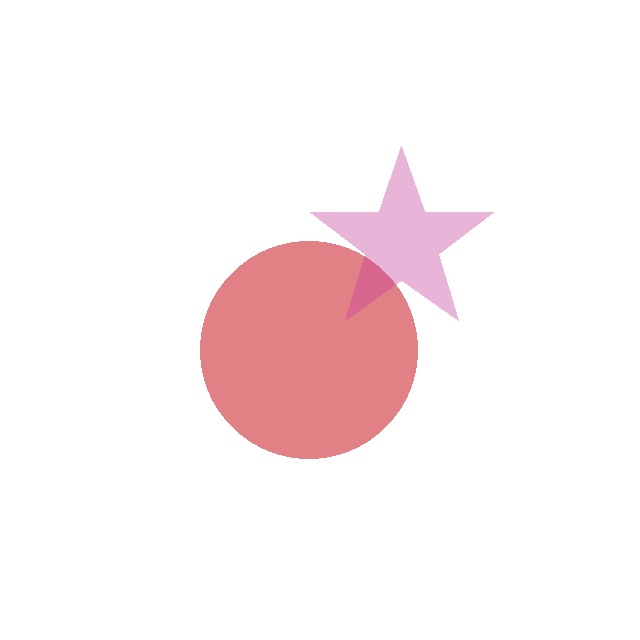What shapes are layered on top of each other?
The layered shapes are: a red circle, a magenta star.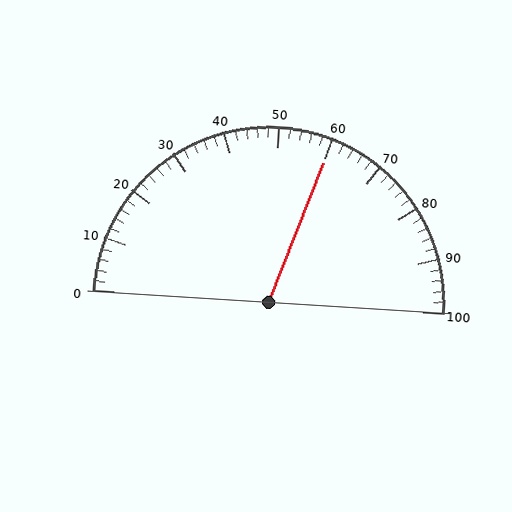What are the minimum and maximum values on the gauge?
The gauge ranges from 0 to 100.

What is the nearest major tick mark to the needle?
The nearest major tick mark is 60.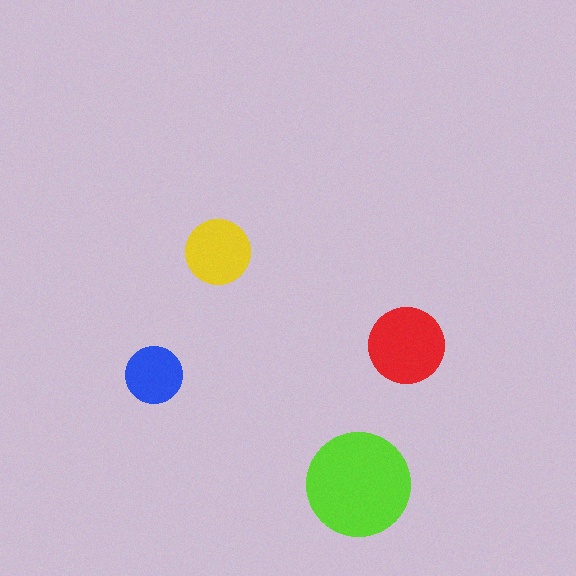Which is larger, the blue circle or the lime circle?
The lime one.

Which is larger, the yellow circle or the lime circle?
The lime one.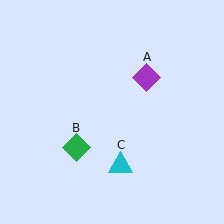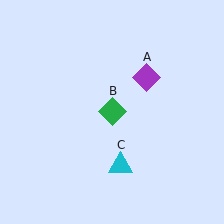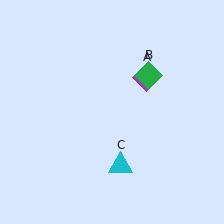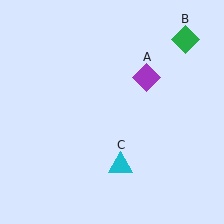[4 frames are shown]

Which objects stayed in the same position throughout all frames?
Purple diamond (object A) and cyan triangle (object C) remained stationary.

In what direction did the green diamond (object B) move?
The green diamond (object B) moved up and to the right.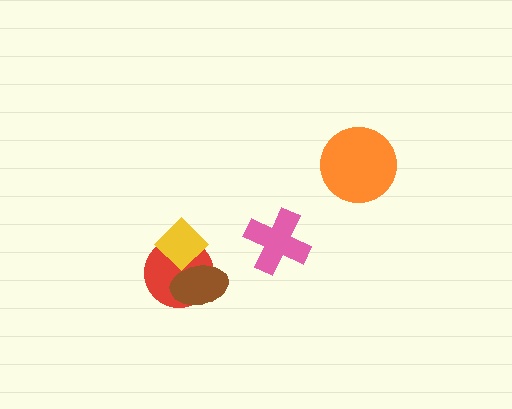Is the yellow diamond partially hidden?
Yes, it is partially covered by another shape.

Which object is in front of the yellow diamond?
The brown ellipse is in front of the yellow diamond.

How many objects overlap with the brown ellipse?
2 objects overlap with the brown ellipse.